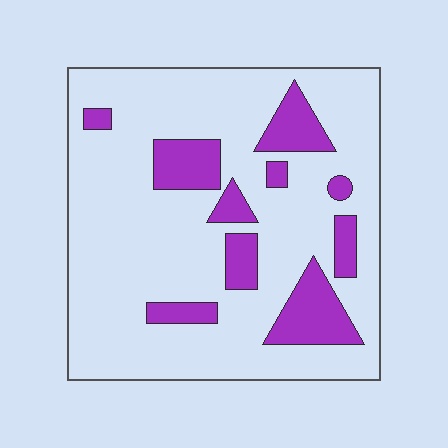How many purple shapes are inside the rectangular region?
10.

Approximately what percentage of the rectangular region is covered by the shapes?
Approximately 20%.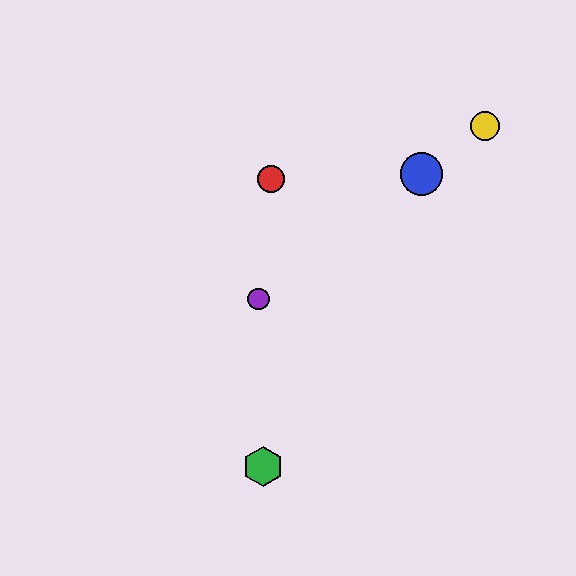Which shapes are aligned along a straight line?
The blue circle, the yellow circle, the purple circle are aligned along a straight line.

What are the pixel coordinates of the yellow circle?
The yellow circle is at (485, 126).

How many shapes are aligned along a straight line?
3 shapes (the blue circle, the yellow circle, the purple circle) are aligned along a straight line.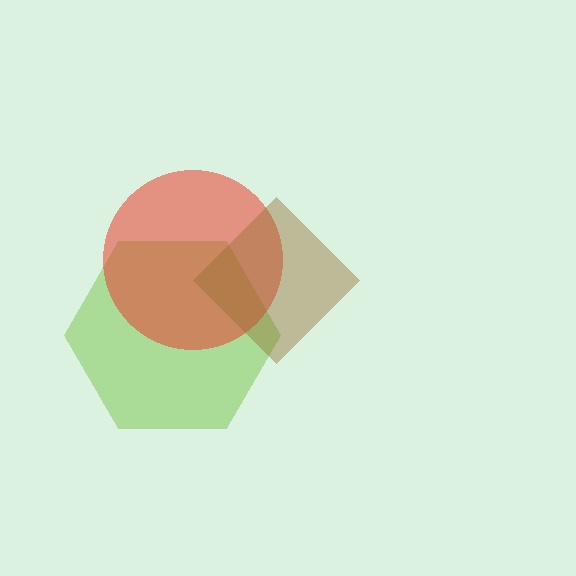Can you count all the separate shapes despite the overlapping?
Yes, there are 3 separate shapes.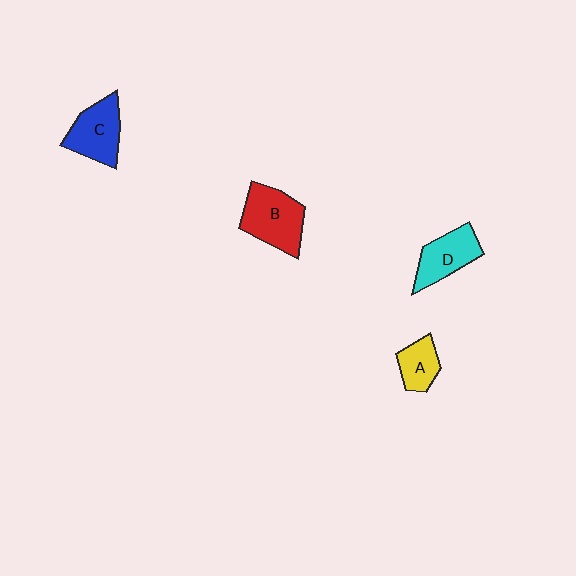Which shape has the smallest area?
Shape A (yellow).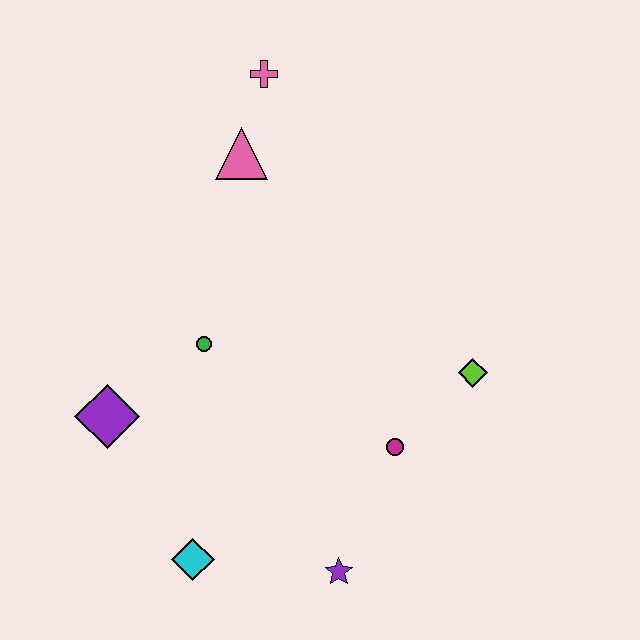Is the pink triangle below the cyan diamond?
No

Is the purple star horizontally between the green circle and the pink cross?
No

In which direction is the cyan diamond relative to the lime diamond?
The cyan diamond is to the left of the lime diamond.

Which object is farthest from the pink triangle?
The purple star is farthest from the pink triangle.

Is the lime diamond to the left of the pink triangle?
No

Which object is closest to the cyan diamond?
The purple star is closest to the cyan diamond.